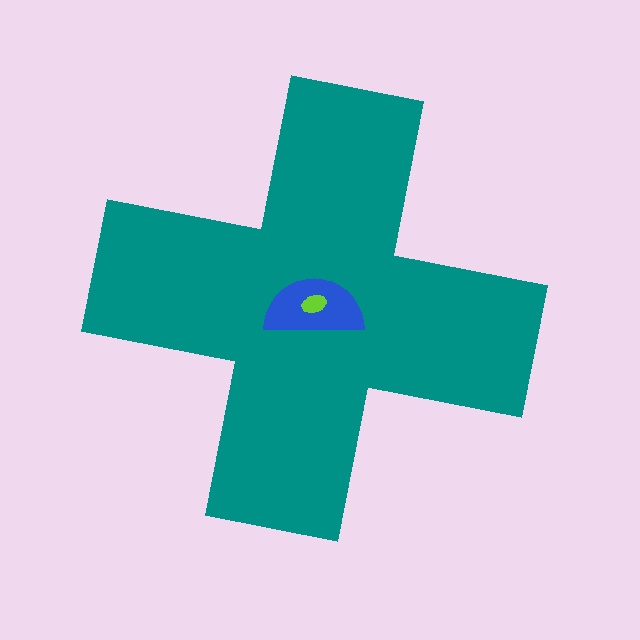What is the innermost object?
The lime ellipse.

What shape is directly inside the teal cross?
The blue semicircle.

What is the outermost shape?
The teal cross.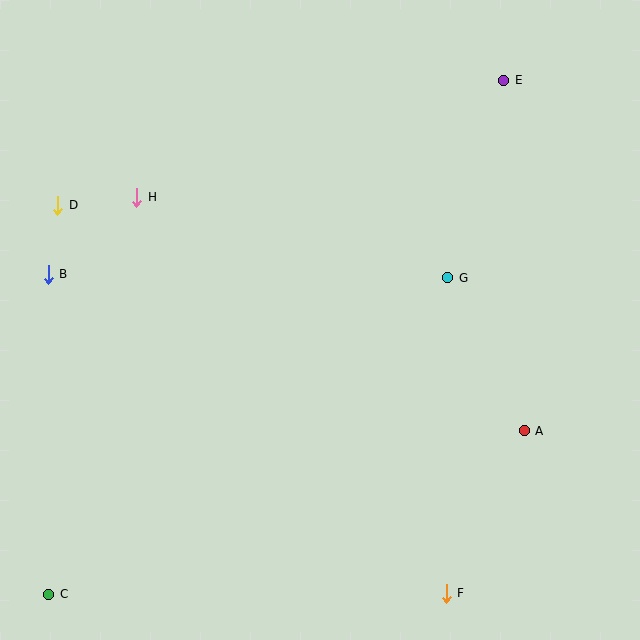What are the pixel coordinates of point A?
Point A is at (524, 431).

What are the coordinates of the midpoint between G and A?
The midpoint between G and A is at (486, 354).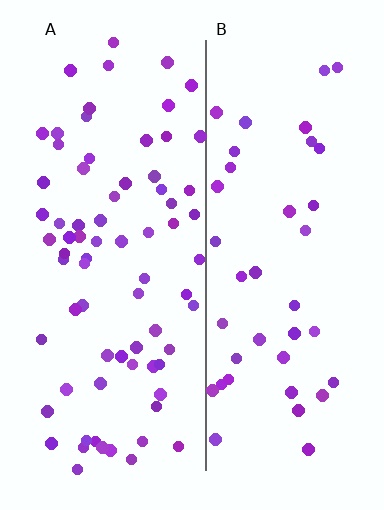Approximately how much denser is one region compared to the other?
Approximately 1.8× — region A over region B.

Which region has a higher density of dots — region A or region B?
A (the left).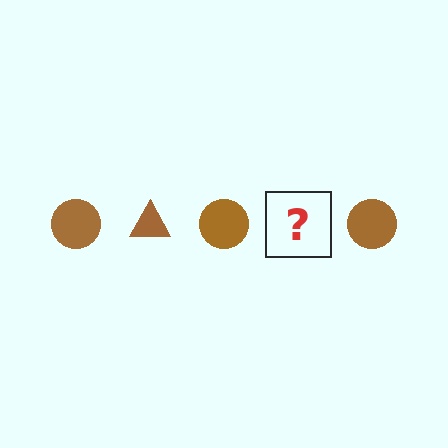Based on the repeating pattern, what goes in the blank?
The blank should be a brown triangle.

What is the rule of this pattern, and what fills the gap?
The rule is that the pattern cycles through circle, triangle shapes in brown. The gap should be filled with a brown triangle.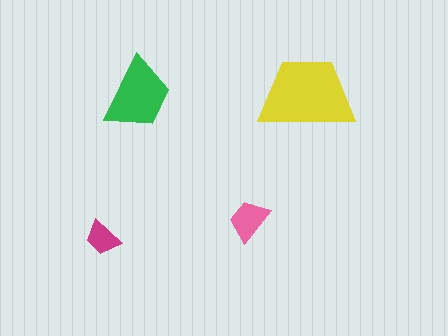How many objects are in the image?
There are 4 objects in the image.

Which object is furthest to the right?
The yellow trapezoid is rightmost.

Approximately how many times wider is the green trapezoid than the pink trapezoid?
About 1.5 times wider.